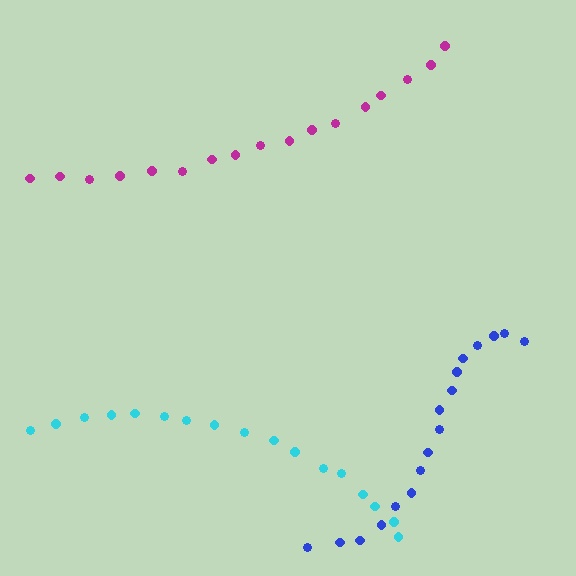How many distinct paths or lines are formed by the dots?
There are 3 distinct paths.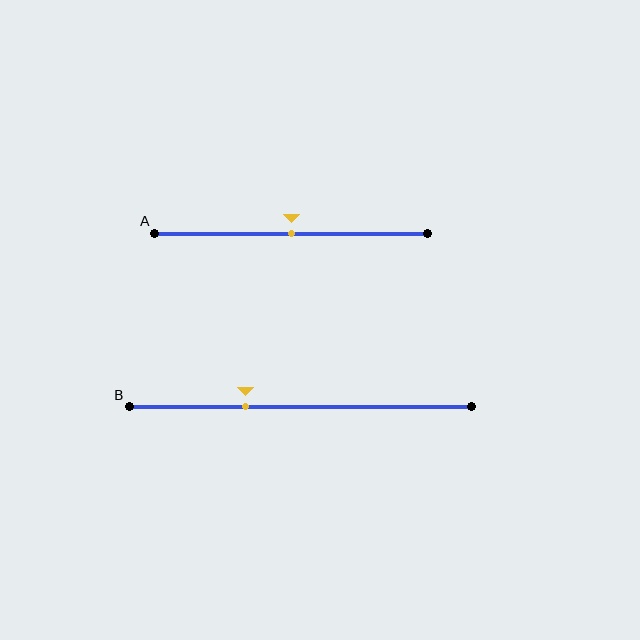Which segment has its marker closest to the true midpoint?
Segment A has its marker closest to the true midpoint.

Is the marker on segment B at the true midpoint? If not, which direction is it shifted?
No, the marker on segment B is shifted to the left by about 16% of the segment length.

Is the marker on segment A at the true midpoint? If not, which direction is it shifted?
Yes, the marker on segment A is at the true midpoint.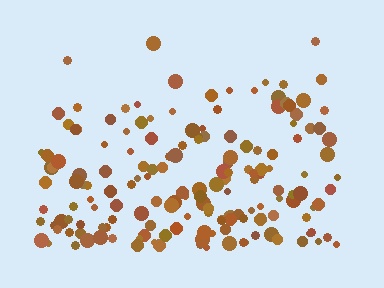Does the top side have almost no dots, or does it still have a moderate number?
Still a moderate number, just noticeably fewer than the bottom.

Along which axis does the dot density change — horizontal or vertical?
Vertical.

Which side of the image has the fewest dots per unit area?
The top.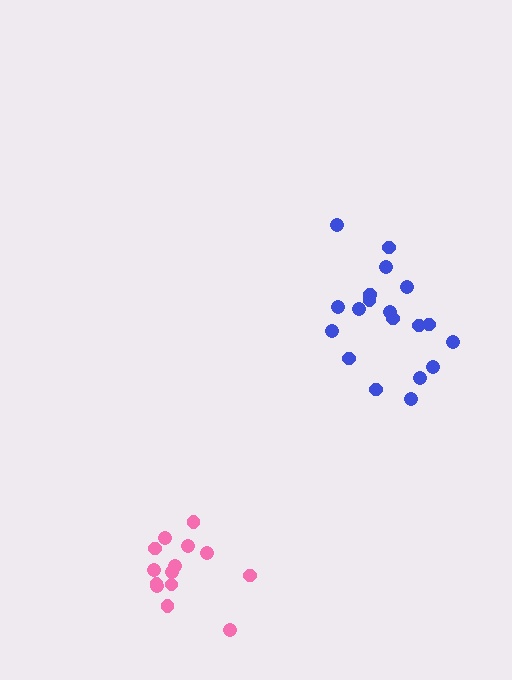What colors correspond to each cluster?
The clusters are colored: pink, blue.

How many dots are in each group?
Group 1: 14 dots, Group 2: 19 dots (33 total).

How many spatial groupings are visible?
There are 2 spatial groupings.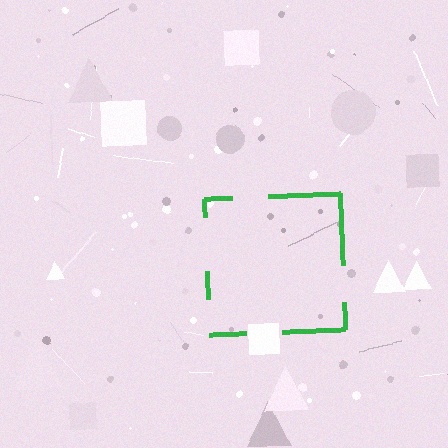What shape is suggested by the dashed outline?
The dashed outline suggests a square.